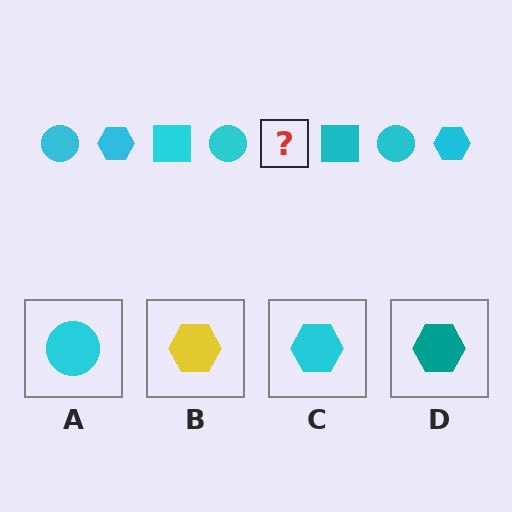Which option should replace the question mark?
Option C.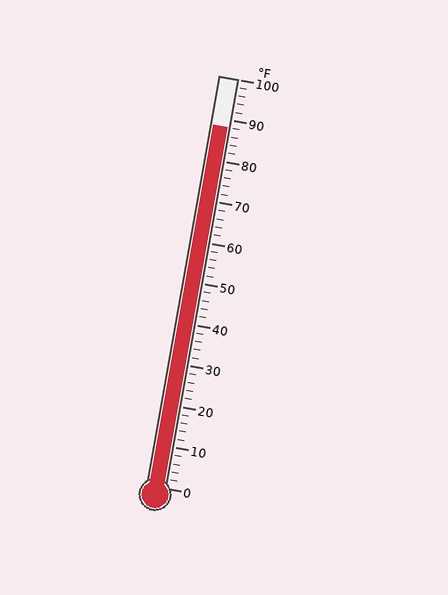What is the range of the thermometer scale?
The thermometer scale ranges from 0°F to 100°F.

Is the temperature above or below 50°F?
The temperature is above 50°F.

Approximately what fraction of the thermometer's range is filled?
The thermometer is filled to approximately 90% of its range.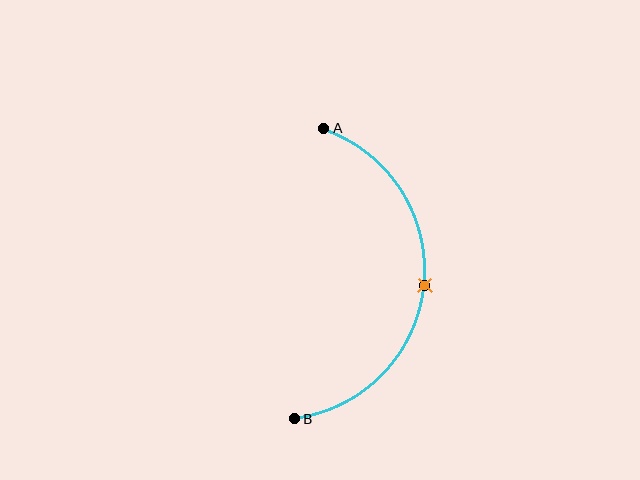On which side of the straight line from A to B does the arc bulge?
The arc bulges to the right of the straight line connecting A and B.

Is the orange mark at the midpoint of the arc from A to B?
Yes. The orange mark lies on the arc at equal arc-length from both A and B — it is the arc midpoint.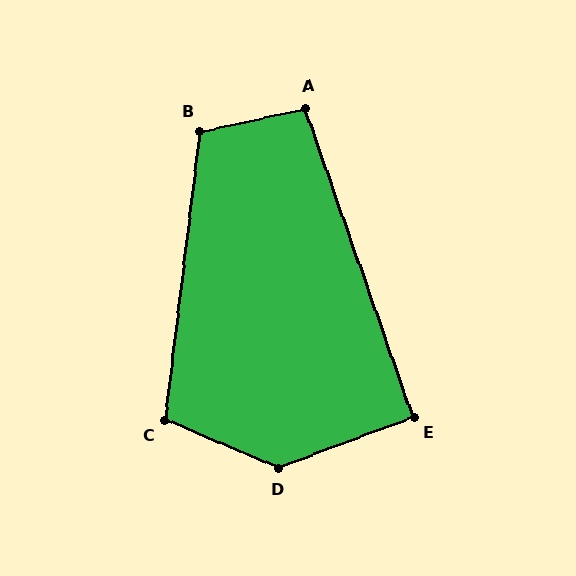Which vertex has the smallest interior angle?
E, at approximately 91 degrees.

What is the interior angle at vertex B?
Approximately 109 degrees (obtuse).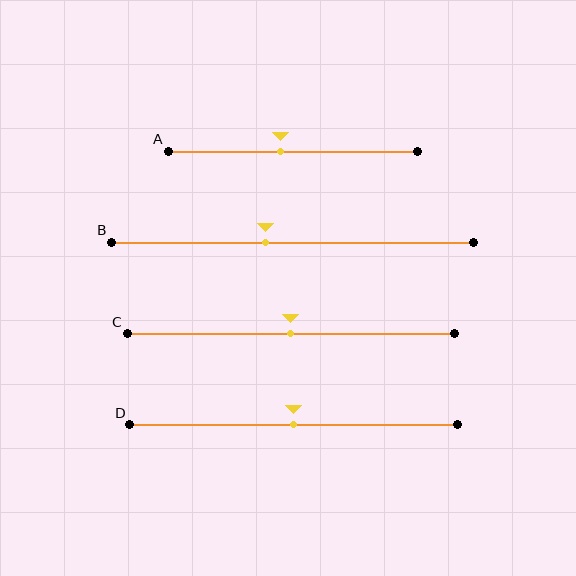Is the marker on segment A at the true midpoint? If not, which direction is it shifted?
No, the marker on segment A is shifted to the left by about 5% of the segment length.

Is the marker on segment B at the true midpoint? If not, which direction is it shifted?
No, the marker on segment B is shifted to the left by about 8% of the segment length.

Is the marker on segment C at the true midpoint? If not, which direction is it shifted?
Yes, the marker on segment C is at the true midpoint.